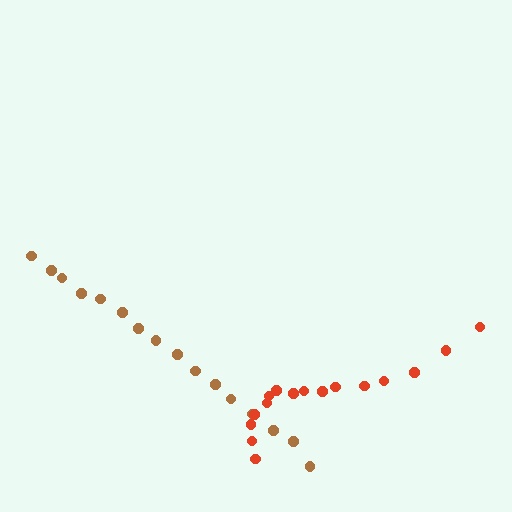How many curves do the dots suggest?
There are 2 distinct paths.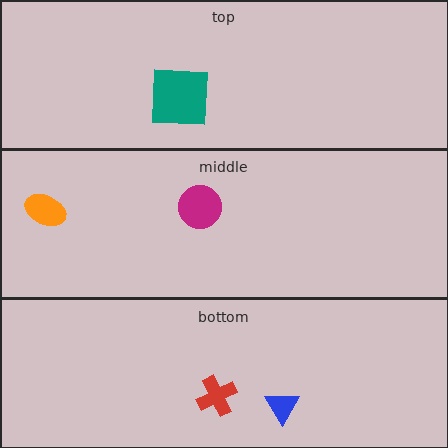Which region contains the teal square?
The top region.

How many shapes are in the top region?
1.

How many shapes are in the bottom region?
2.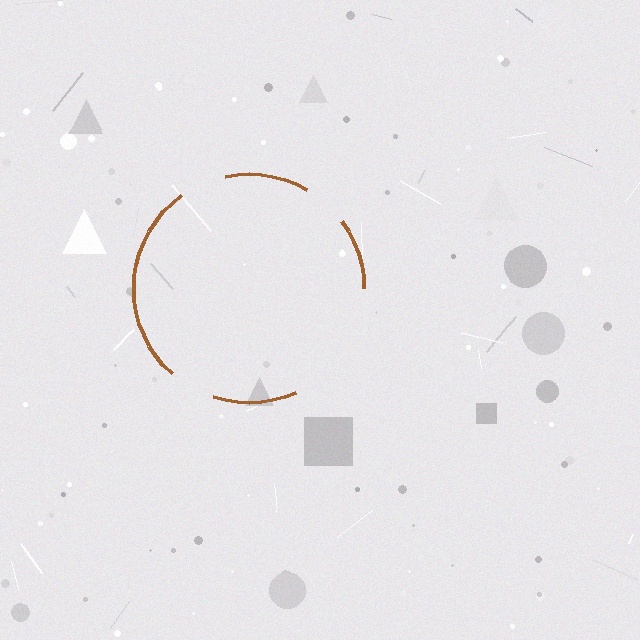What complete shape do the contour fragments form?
The contour fragments form a circle.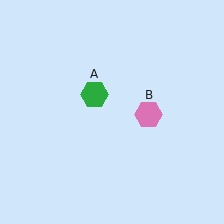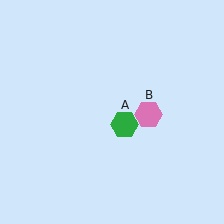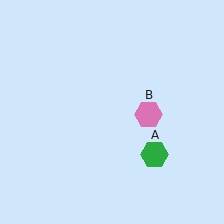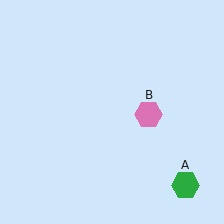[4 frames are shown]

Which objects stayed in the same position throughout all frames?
Pink hexagon (object B) remained stationary.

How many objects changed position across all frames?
1 object changed position: green hexagon (object A).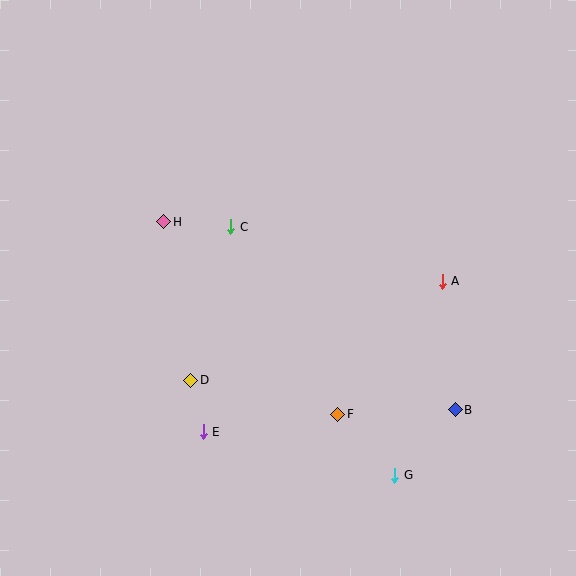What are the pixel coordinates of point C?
Point C is at (231, 227).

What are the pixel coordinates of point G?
Point G is at (395, 475).